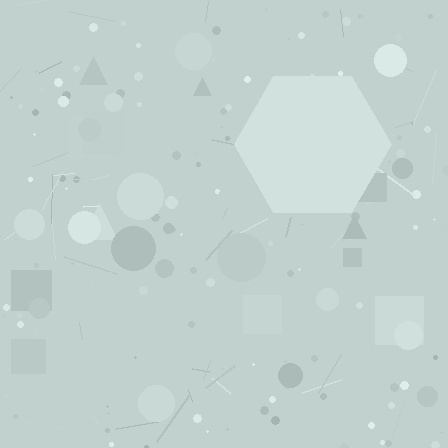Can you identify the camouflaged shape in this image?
The camouflaged shape is a hexagon.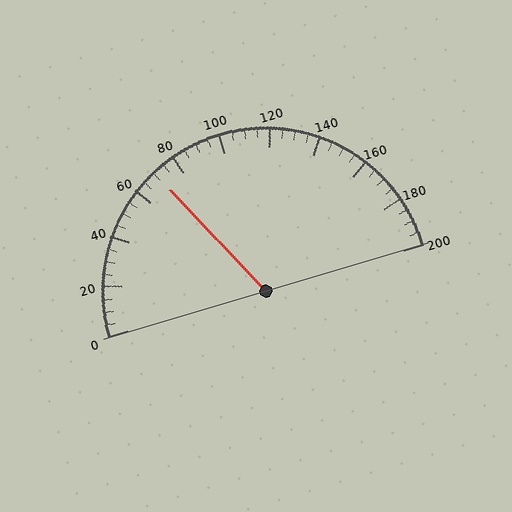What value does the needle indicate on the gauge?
The needle indicates approximately 70.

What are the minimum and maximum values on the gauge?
The gauge ranges from 0 to 200.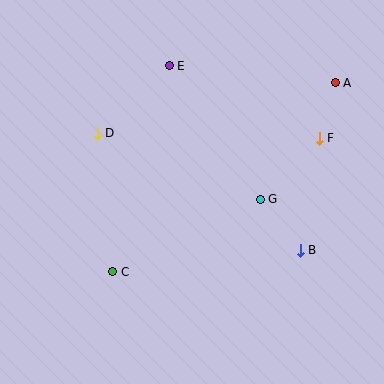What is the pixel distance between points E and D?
The distance between E and D is 99 pixels.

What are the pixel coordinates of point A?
Point A is at (335, 83).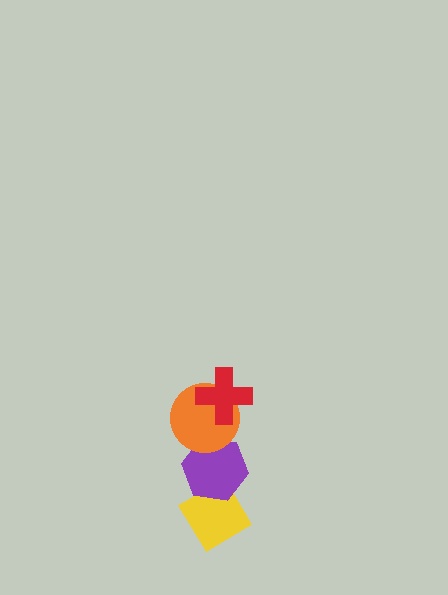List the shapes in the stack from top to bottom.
From top to bottom: the red cross, the orange circle, the purple hexagon, the yellow diamond.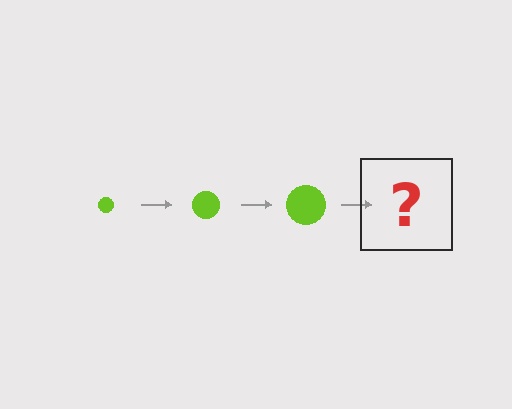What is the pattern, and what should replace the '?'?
The pattern is that the circle gets progressively larger each step. The '?' should be a lime circle, larger than the previous one.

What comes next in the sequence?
The next element should be a lime circle, larger than the previous one.